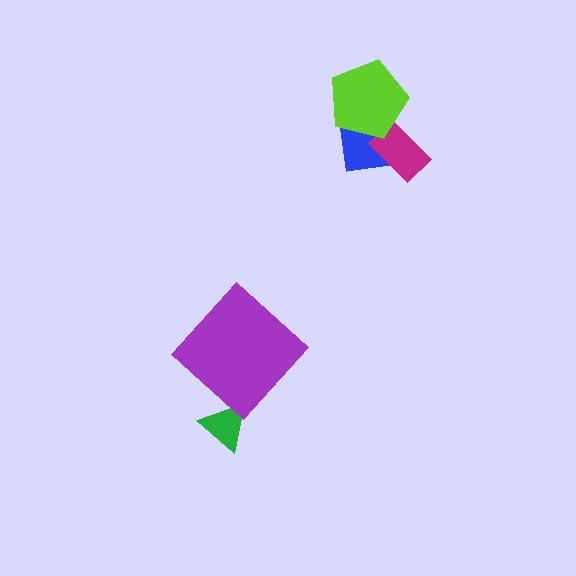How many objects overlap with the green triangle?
0 objects overlap with the green triangle.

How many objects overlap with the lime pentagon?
2 objects overlap with the lime pentagon.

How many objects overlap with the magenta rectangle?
2 objects overlap with the magenta rectangle.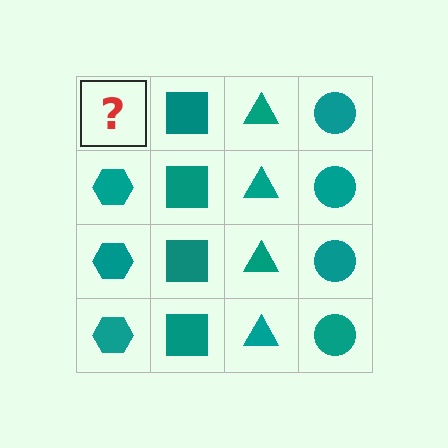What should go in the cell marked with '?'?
The missing cell should contain a teal hexagon.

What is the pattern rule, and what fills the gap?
The rule is that each column has a consistent shape. The gap should be filled with a teal hexagon.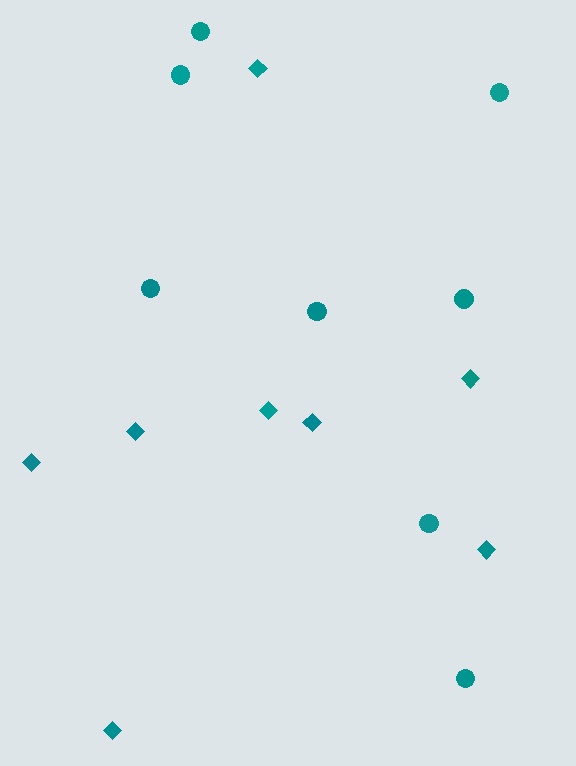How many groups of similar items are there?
There are 2 groups: one group of diamonds (8) and one group of circles (8).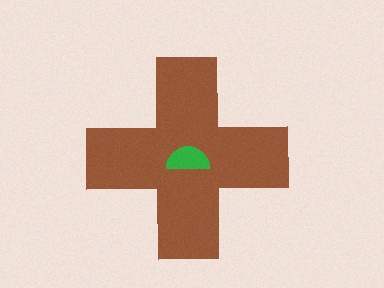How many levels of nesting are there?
2.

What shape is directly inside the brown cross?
The green semicircle.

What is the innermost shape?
The green semicircle.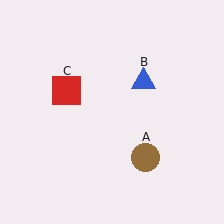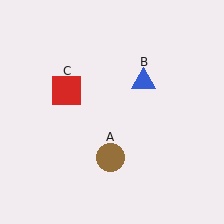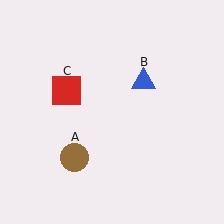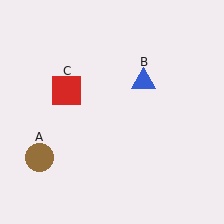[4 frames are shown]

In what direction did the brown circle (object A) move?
The brown circle (object A) moved left.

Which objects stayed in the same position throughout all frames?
Blue triangle (object B) and red square (object C) remained stationary.